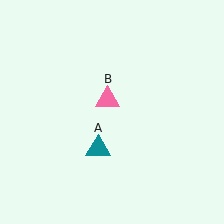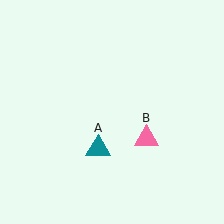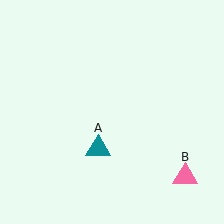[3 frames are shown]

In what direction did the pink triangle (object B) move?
The pink triangle (object B) moved down and to the right.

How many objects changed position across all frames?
1 object changed position: pink triangle (object B).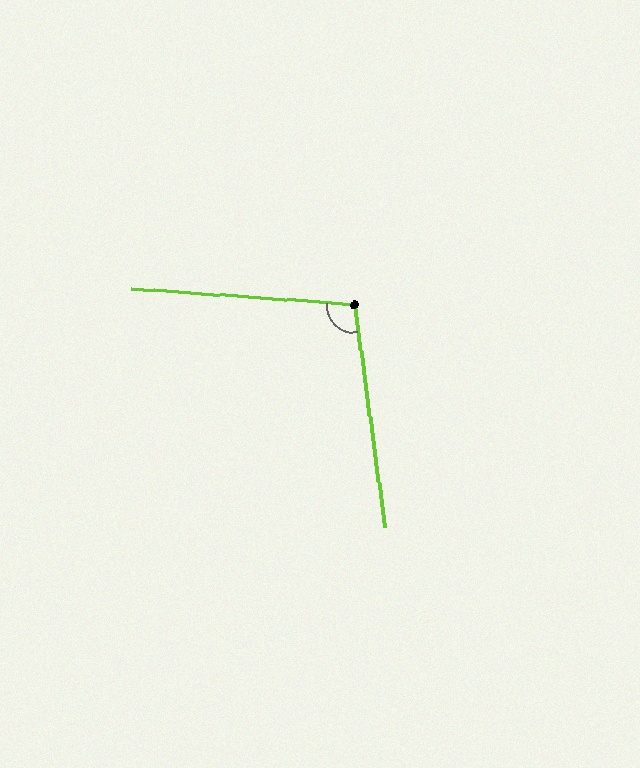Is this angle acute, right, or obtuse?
It is obtuse.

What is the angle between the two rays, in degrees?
Approximately 102 degrees.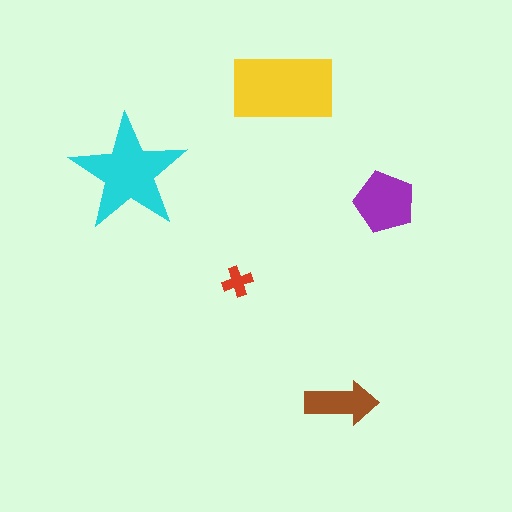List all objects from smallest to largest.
The red cross, the brown arrow, the purple pentagon, the cyan star, the yellow rectangle.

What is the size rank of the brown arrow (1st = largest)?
4th.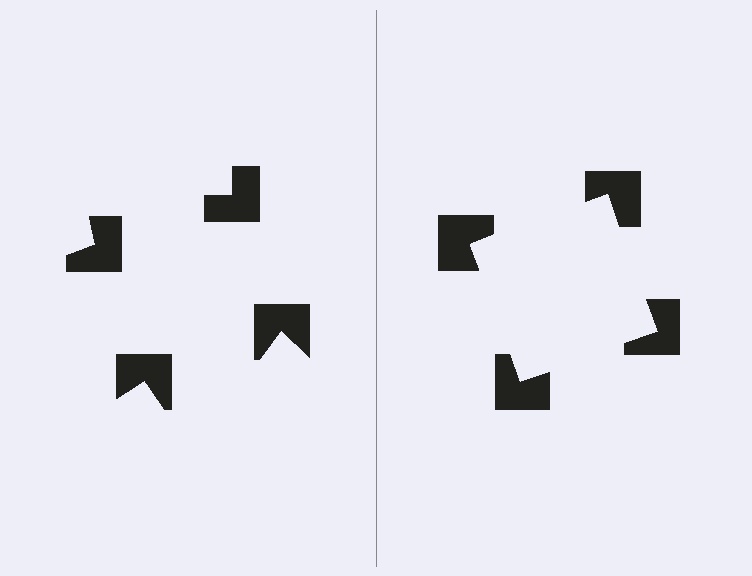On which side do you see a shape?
An illusory square appears on the right side. On the left side the wedge cuts are rotated, so no coherent shape forms.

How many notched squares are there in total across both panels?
8 — 4 on each side.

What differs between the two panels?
The notched squares are positioned identically on both sides; only the wedge orientations differ. On the right they align to a square; on the left they are misaligned.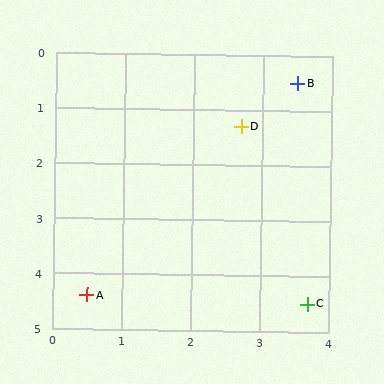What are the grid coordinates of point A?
Point A is at approximately (0.5, 4.4).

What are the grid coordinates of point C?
Point C is at approximately (3.7, 4.5).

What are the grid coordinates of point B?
Point B is at approximately (3.5, 0.5).